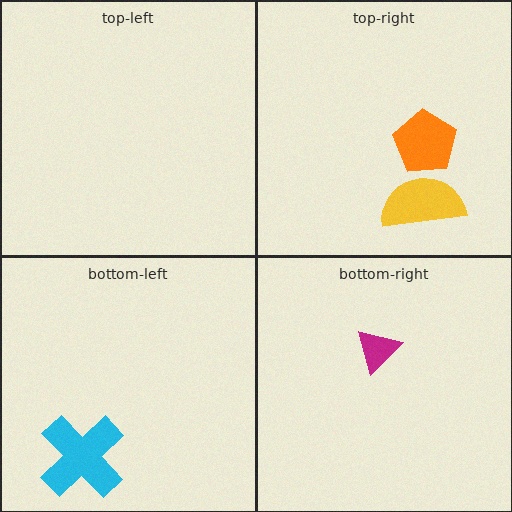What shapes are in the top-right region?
The orange pentagon, the yellow semicircle.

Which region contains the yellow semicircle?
The top-right region.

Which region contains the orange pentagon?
The top-right region.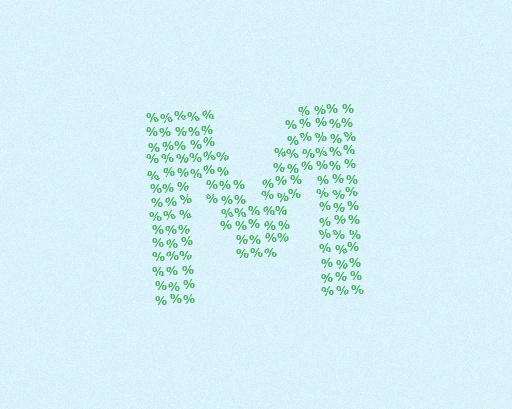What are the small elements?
The small elements are percent signs.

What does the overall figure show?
The overall figure shows the letter M.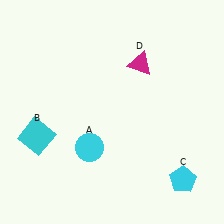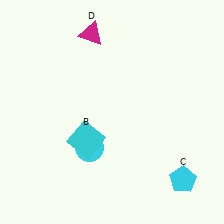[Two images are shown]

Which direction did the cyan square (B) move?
The cyan square (B) moved right.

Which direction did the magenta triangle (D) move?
The magenta triangle (D) moved left.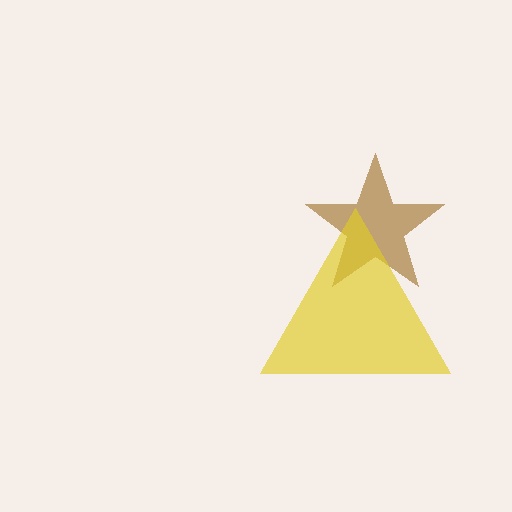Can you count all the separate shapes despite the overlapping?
Yes, there are 2 separate shapes.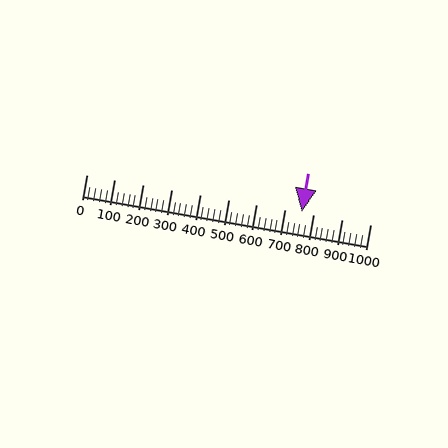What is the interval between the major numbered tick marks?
The major tick marks are spaced 100 units apart.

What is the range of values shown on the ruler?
The ruler shows values from 0 to 1000.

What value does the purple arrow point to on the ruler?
The purple arrow points to approximately 760.